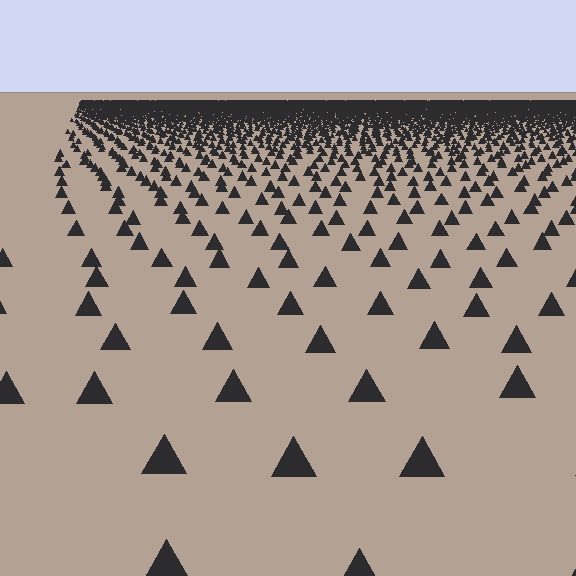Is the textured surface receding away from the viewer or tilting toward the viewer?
The surface is receding away from the viewer. Texture elements get smaller and denser toward the top.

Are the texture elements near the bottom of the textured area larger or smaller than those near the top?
Larger. Near the bottom, elements are closer to the viewer and appear at a bigger on-screen size.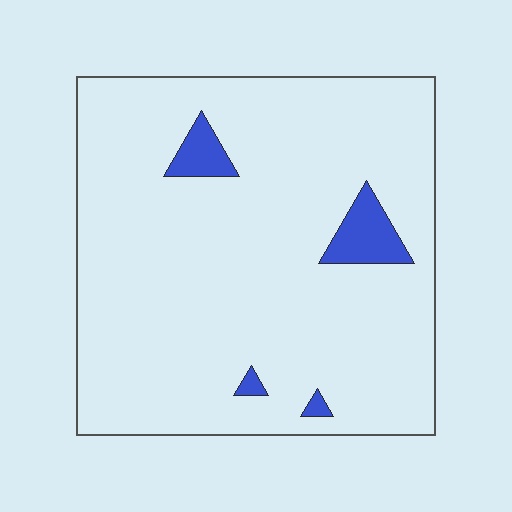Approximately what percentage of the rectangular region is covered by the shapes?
Approximately 5%.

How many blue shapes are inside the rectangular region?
4.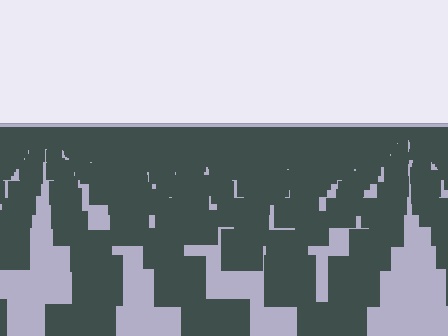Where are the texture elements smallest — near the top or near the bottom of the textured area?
Near the top.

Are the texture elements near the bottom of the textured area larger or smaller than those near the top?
Larger. Near the bottom, elements are closer to the viewer and appear at a bigger on-screen size.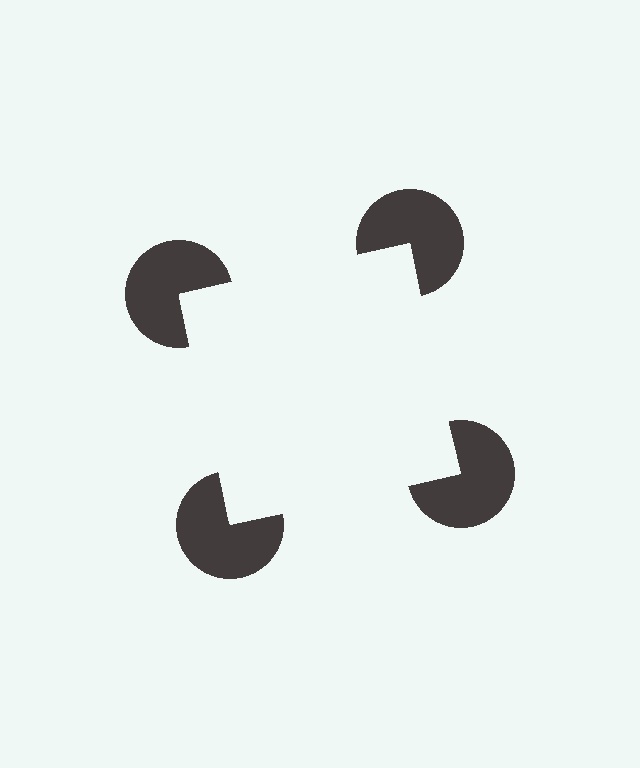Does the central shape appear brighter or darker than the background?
It typically appears slightly brighter than the background, even though no actual brightness change is drawn.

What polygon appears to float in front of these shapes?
An illusory square — its edges are inferred from the aligned wedge cuts in the pac-man discs, not physically drawn.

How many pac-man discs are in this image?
There are 4 — one at each vertex of the illusory square.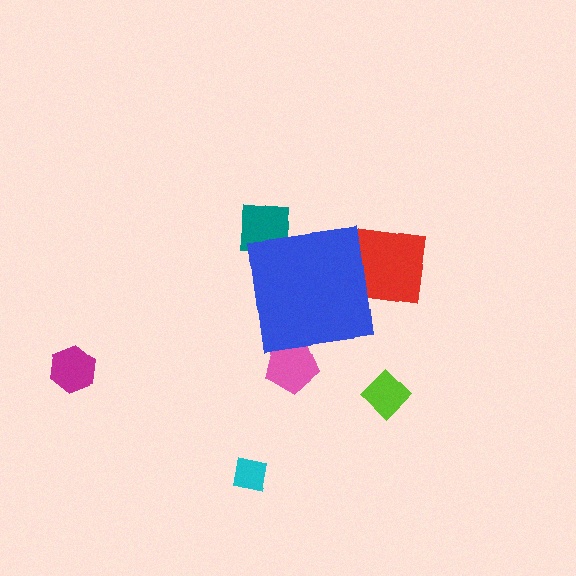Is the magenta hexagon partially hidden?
No, the magenta hexagon is fully visible.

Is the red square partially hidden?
Yes, the red square is partially hidden behind the blue square.